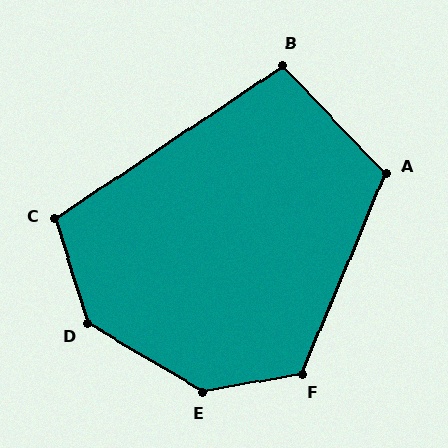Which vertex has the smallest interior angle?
B, at approximately 100 degrees.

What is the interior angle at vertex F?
Approximately 123 degrees (obtuse).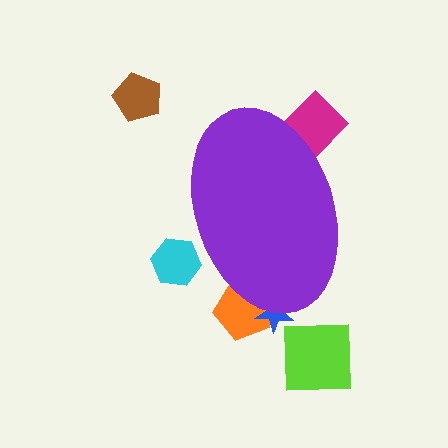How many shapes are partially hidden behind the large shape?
4 shapes are partially hidden.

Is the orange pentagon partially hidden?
Yes, the orange pentagon is partially hidden behind the purple ellipse.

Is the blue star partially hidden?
Yes, the blue star is partially hidden behind the purple ellipse.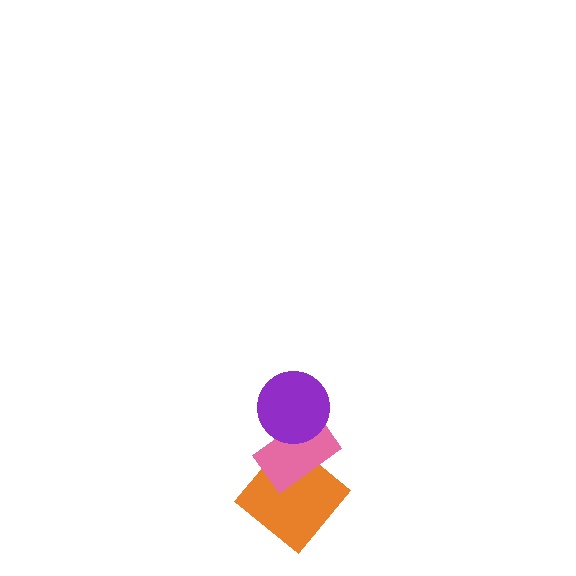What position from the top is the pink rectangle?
The pink rectangle is 2nd from the top.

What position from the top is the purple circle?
The purple circle is 1st from the top.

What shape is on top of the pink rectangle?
The purple circle is on top of the pink rectangle.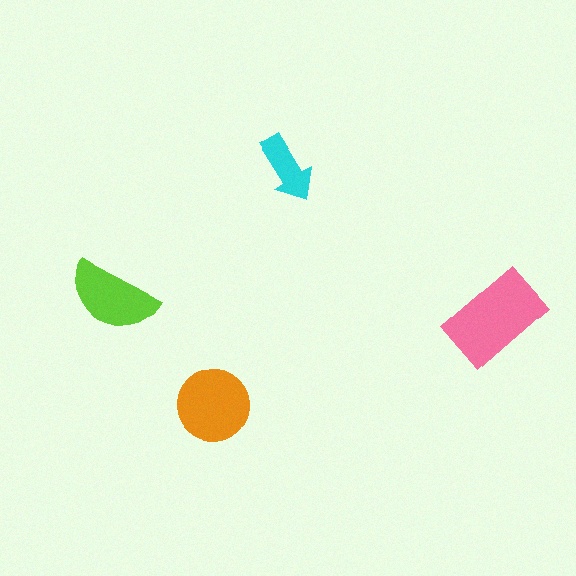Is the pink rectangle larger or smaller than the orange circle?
Larger.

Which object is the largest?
The pink rectangle.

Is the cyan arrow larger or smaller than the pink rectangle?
Smaller.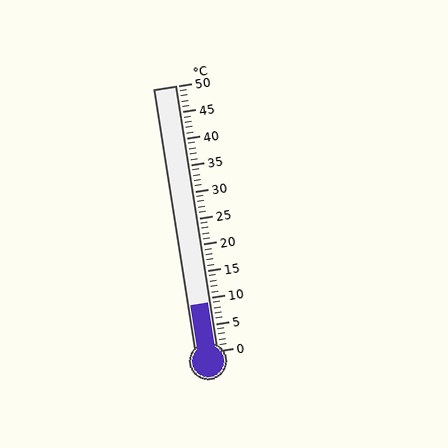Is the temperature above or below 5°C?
The temperature is above 5°C.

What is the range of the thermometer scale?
The thermometer scale ranges from 0°C to 50°C.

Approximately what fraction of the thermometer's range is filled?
The thermometer is filled to approximately 20% of its range.